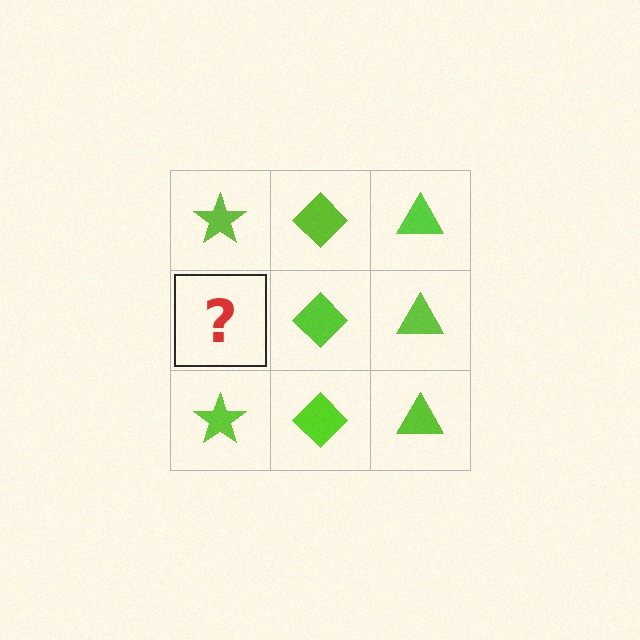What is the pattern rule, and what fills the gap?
The rule is that each column has a consistent shape. The gap should be filled with a lime star.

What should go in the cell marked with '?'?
The missing cell should contain a lime star.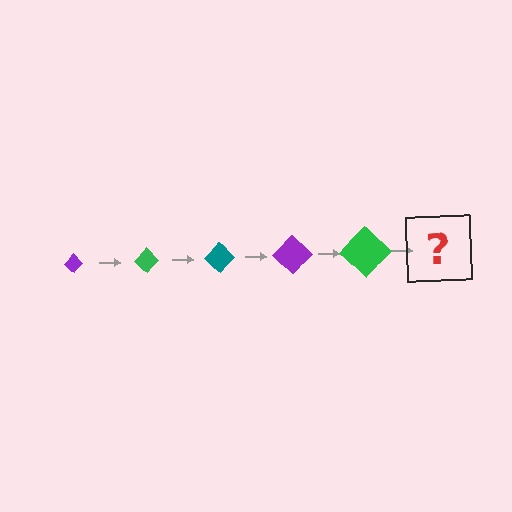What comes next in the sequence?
The next element should be a teal diamond, larger than the previous one.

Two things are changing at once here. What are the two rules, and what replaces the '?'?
The two rules are that the diamond grows larger each step and the color cycles through purple, green, and teal. The '?' should be a teal diamond, larger than the previous one.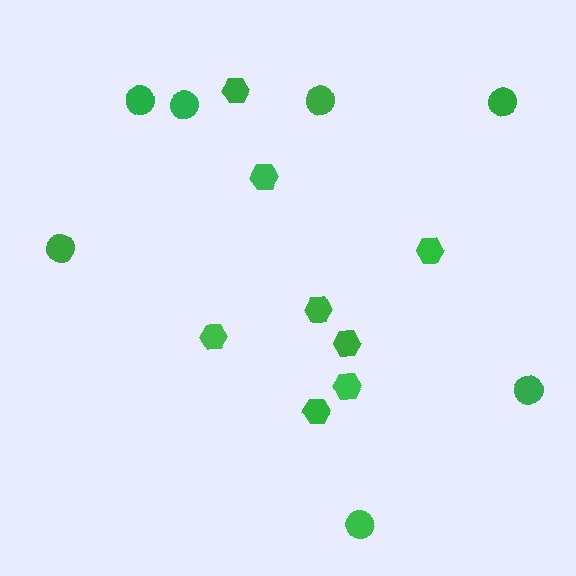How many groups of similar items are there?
There are 2 groups: one group of circles (7) and one group of hexagons (8).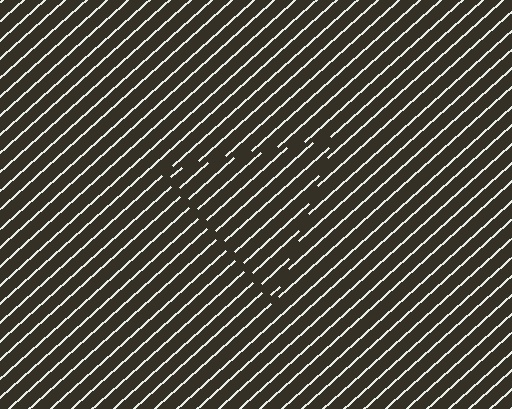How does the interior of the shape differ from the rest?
The interior of the shape contains the same grating, shifted by half a period — the contour is defined by the phase discontinuity where line-ends from the inner and outer gratings abut.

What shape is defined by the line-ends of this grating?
An illusory triangle. The interior of the shape contains the same grating, shifted by half a period — the contour is defined by the phase discontinuity where line-ends from the inner and outer gratings abut.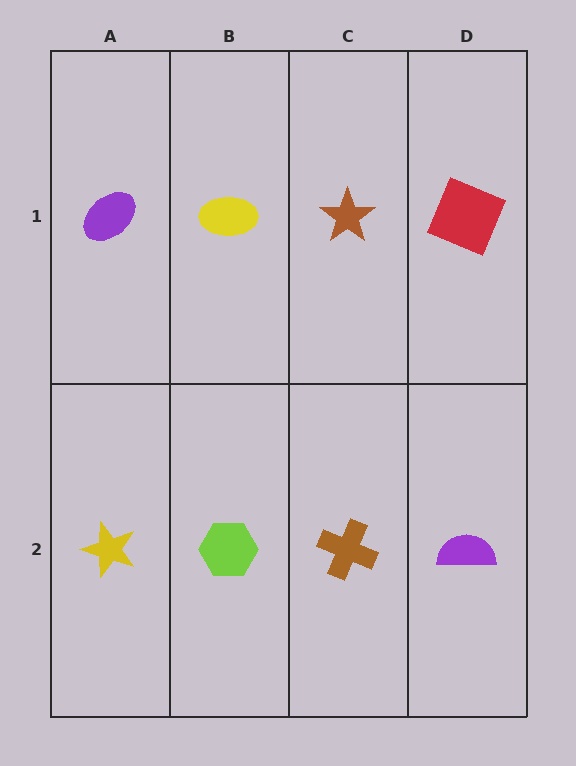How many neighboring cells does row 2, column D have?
2.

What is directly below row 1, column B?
A lime hexagon.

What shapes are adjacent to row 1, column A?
A yellow star (row 2, column A), a yellow ellipse (row 1, column B).